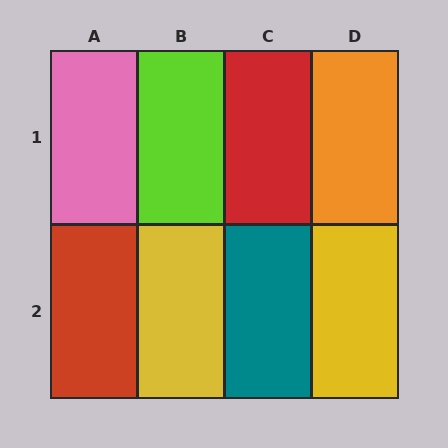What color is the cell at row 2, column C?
Teal.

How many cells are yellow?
2 cells are yellow.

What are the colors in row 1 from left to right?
Pink, lime, red, orange.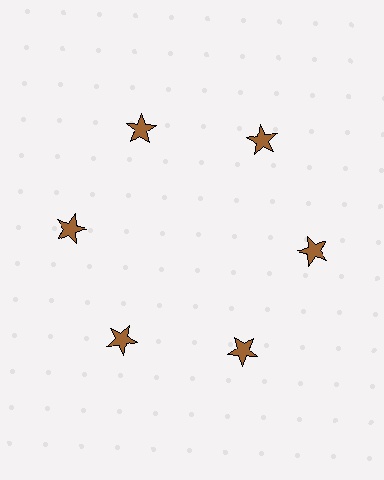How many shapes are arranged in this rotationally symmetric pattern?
There are 6 shapes, arranged in 6 groups of 1.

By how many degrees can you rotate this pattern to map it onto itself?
The pattern maps onto itself every 60 degrees of rotation.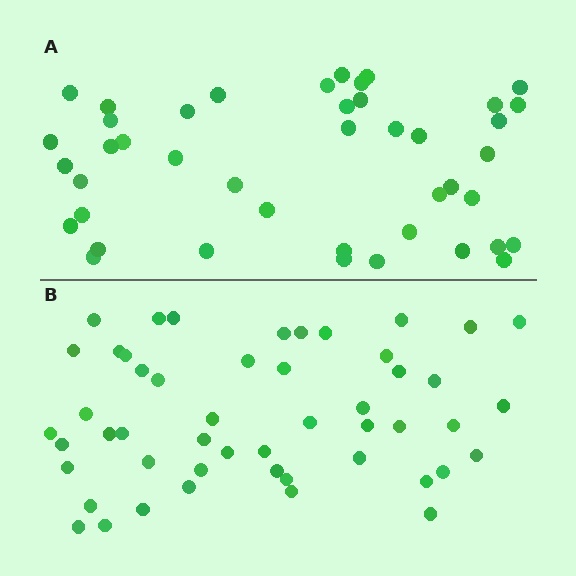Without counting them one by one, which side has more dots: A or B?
Region B (the bottom region) has more dots.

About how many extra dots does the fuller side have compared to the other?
Region B has roughly 8 or so more dots than region A.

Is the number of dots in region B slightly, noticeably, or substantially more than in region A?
Region B has only slightly more — the two regions are fairly close. The ratio is roughly 1.2 to 1.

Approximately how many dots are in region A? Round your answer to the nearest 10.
About 40 dots. (The exact count is 43, which rounds to 40.)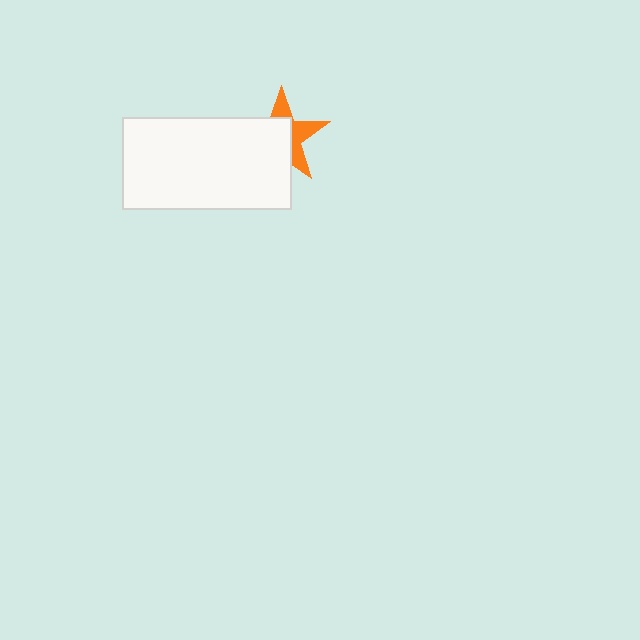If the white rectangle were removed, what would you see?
You would see the complete orange star.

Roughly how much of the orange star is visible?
A small part of it is visible (roughly 42%).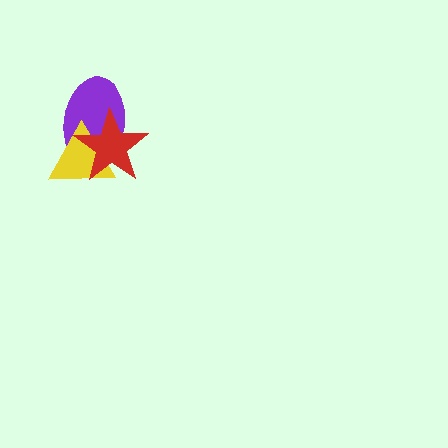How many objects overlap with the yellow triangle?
2 objects overlap with the yellow triangle.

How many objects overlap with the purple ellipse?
2 objects overlap with the purple ellipse.